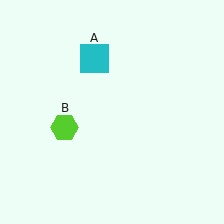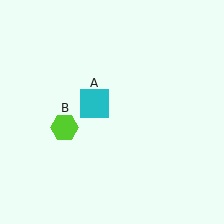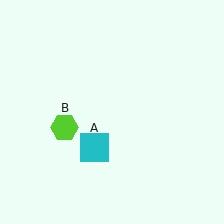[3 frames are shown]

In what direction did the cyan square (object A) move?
The cyan square (object A) moved down.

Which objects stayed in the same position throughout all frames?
Lime hexagon (object B) remained stationary.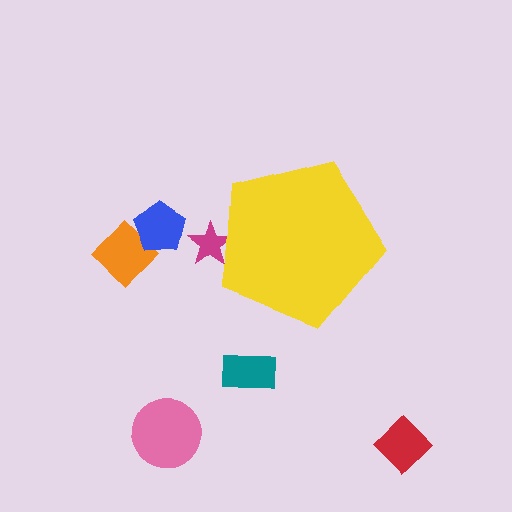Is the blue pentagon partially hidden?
No, the blue pentagon is fully visible.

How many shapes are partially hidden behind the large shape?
1 shape is partially hidden.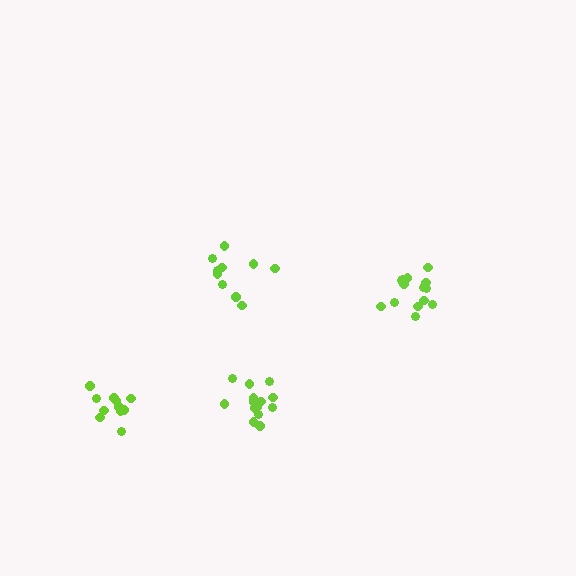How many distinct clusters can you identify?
There are 4 distinct clusters.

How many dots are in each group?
Group 1: 11 dots, Group 2: 14 dots, Group 3: 14 dots, Group 4: 10 dots (49 total).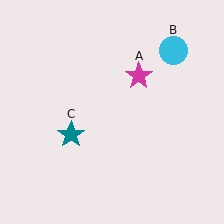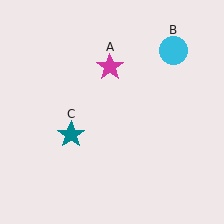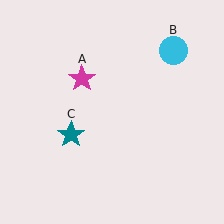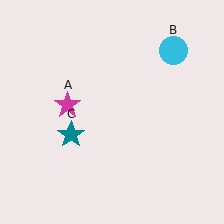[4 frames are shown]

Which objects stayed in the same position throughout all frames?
Cyan circle (object B) and teal star (object C) remained stationary.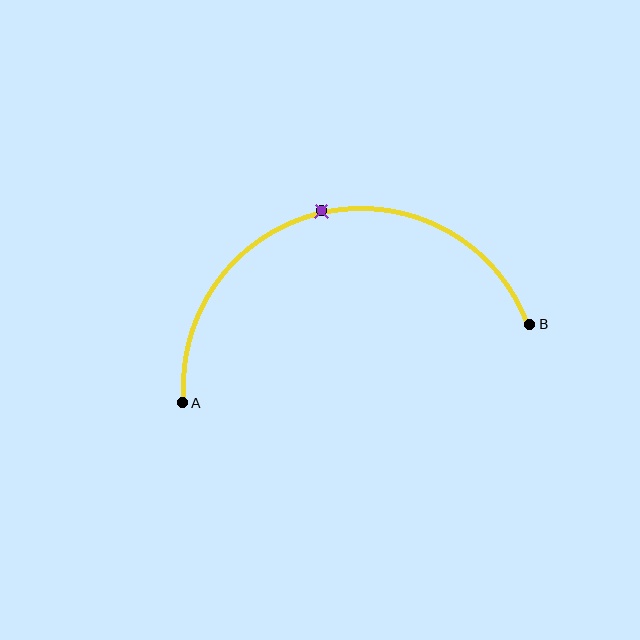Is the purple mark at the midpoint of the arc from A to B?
Yes. The purple mark lies on the arc at equal arc-length from both A and B — it is the arc midpoint.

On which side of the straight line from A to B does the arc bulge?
The arc bulges above the straight line connecting A and B.